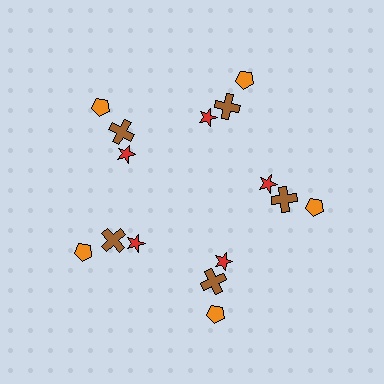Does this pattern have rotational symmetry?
Yes, this pattern has 5-fold rotational symmetry. It looks the same after rotating 72 degrees around the center.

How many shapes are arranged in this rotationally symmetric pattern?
There are 15 shapes, arranged in 5 groups of 3.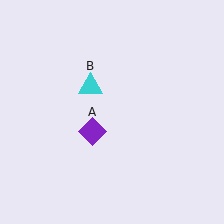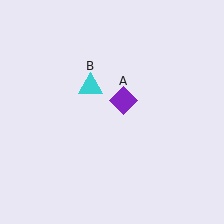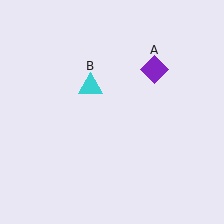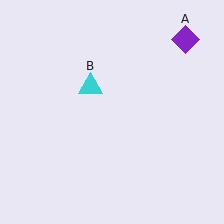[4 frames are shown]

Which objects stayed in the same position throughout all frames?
Cyan triangle (object B) remained stationary.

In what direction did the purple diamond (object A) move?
The purple diamond (object A) moved up and to the right.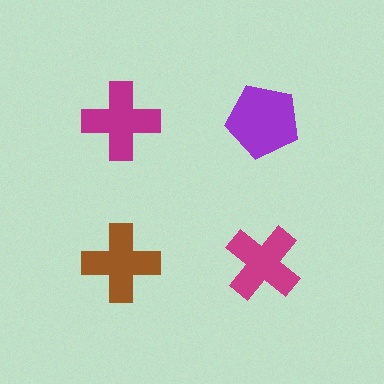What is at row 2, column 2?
A magenta cross.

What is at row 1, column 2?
A purple pentagon.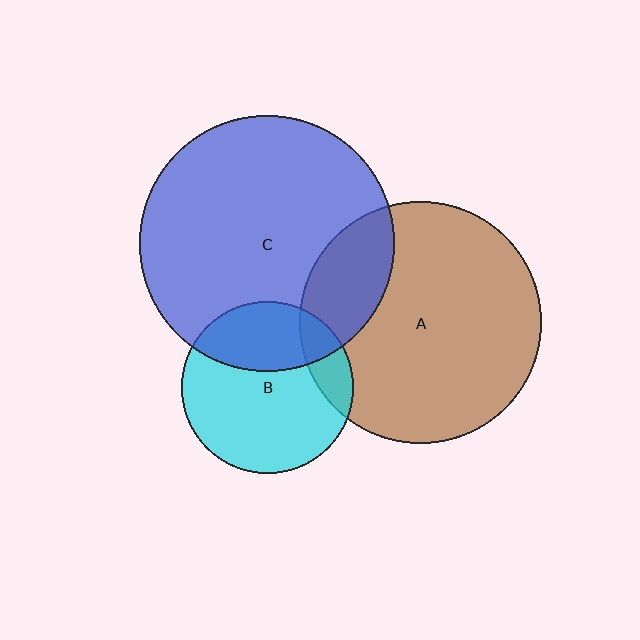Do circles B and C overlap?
Yes.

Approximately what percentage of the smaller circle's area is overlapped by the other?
Approximately 30%.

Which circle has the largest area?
Circle C (blue).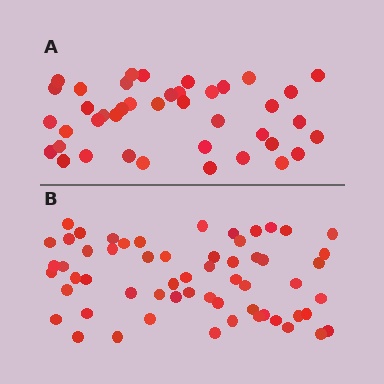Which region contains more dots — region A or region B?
Region B (the bottom region) has more dots.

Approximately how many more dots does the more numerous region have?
Region B has approximately 20 more dots than region A.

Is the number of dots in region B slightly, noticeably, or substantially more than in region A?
Region B has noticeably more, but not dramatically so. The ratio is roughly 1.4 to 1.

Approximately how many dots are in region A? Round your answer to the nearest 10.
About 40 dots. (The exact count is 41, which rounds to 40.)